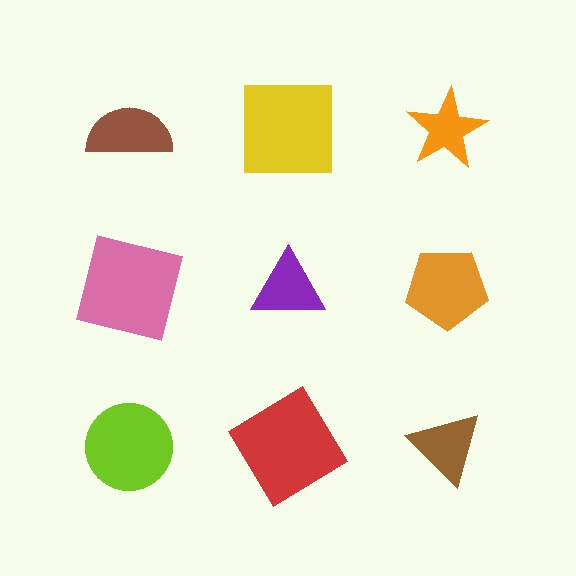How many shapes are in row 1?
3 shapes.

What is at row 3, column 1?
A lime circle.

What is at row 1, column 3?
An orange star.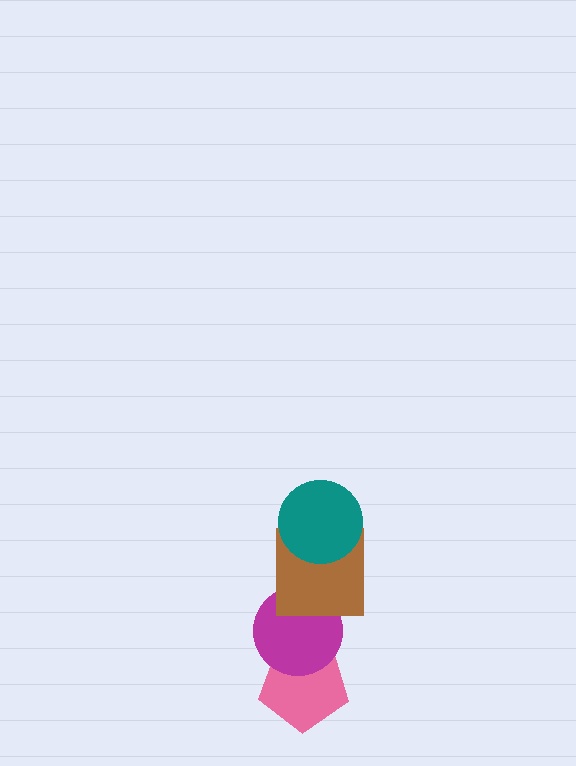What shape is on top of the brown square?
The teal circle is on top of the brown square.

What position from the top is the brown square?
The brown square is 2nd from the top.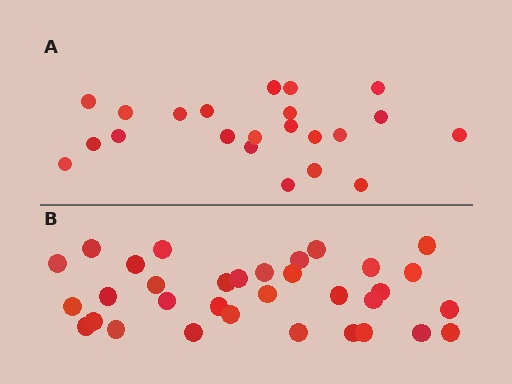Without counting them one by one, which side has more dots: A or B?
Region B (the bottom region) has more dots.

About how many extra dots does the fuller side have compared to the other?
Region B has roughly 12 or so more dots than region A.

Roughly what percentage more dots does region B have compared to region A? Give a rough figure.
About 50% more.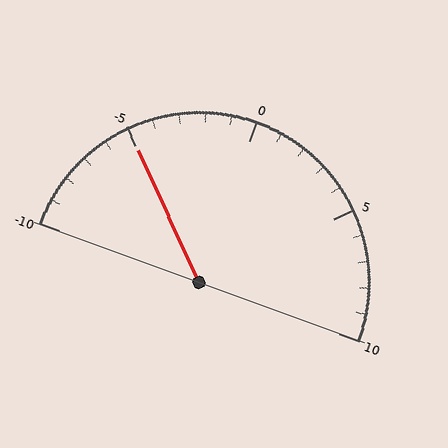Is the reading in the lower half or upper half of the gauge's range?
The reading is in the lower half of the range (-10 to 10).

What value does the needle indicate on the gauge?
The needle indicates approximately -5.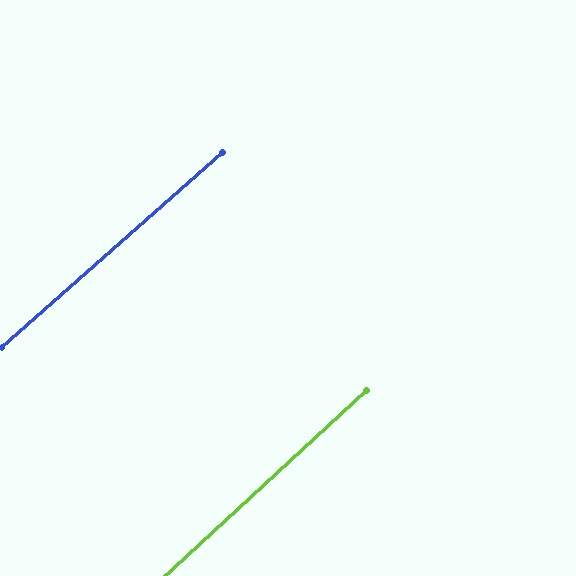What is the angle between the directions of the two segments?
Approximately 1 degree.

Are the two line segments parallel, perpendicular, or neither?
Parallel — their directions differ by only 1.2°.